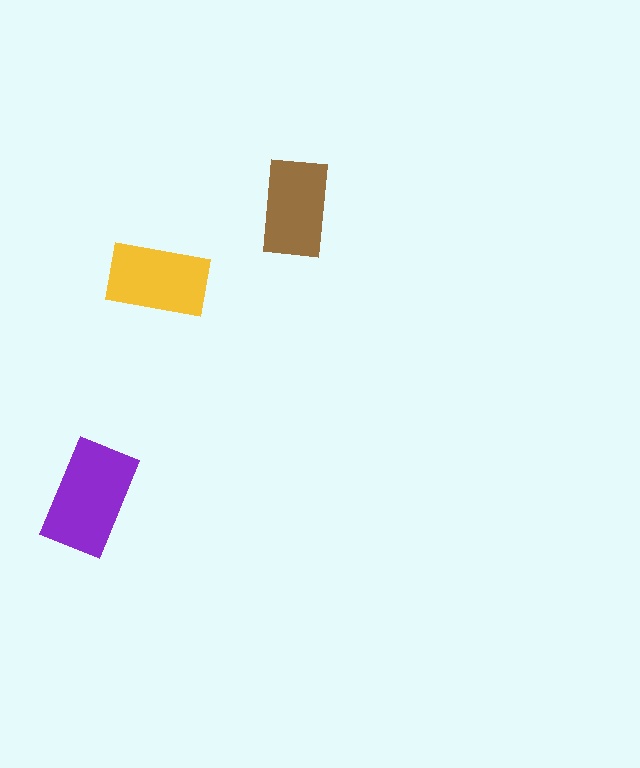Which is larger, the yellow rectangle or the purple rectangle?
The purple one.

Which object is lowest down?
The purple rectangle is bottommost.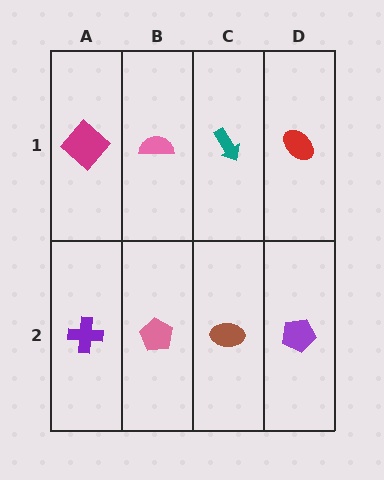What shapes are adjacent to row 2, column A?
A magenta diamond (row 1, column A), a pink pentagon (row 2, column B).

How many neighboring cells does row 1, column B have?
3.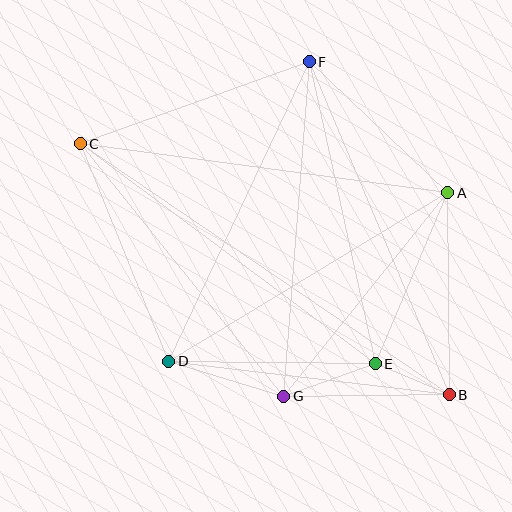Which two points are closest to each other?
Points B and E are closest to each other.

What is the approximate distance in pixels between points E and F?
The distance between E and F is approximately 309 pixels.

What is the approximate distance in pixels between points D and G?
The distance between D and G is approximately 120 pixels.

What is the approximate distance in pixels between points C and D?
The distance between C and D is approximately 235 pixels.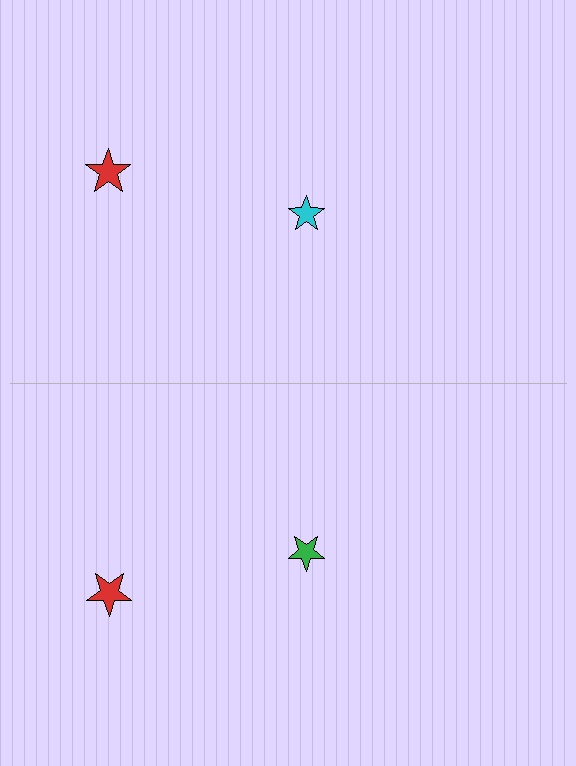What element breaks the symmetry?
The green star on the bottom side breaks the symmetry — its mirror counterpart is cyan.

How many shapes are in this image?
There are 4 shapes in this image.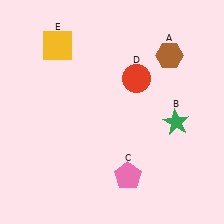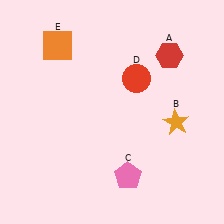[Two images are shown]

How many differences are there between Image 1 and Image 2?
There are 3 differences between the two images.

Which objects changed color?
A changed from brown to red. B changed from green to orange. E changed from yellow to orange.